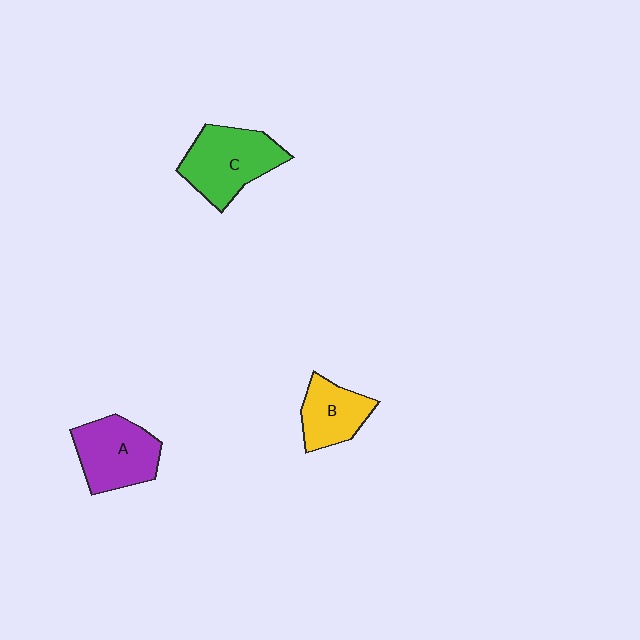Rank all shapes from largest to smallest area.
From largest to smallest: C (green), A (purple), B (yellow).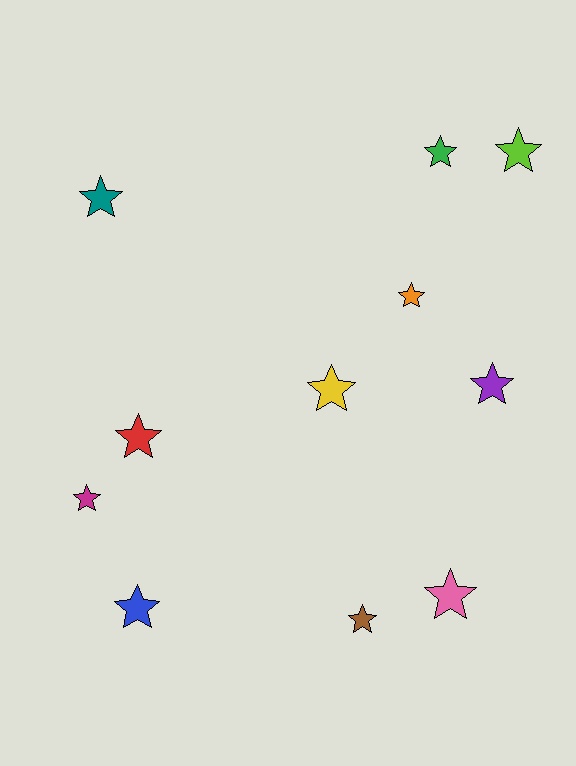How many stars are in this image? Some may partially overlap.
There are 11 stars.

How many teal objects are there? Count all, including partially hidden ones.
There is 1 teal object.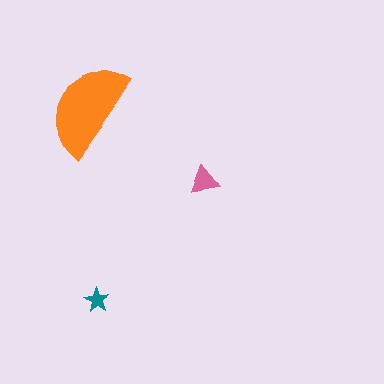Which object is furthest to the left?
The orange semicircle is leftmost.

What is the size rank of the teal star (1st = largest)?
3rd.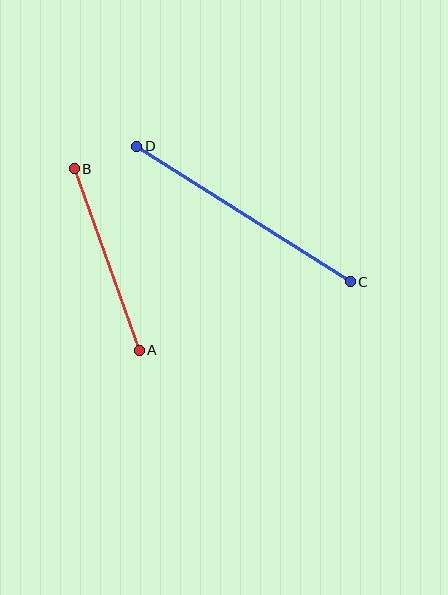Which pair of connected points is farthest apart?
Points C and D are farthest apart.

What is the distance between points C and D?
The distance is approximately 253 pixels.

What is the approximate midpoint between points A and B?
The midpoint is at approximately (107, 259) pixels.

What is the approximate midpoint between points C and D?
The midpoint is at approximately (244, 214) pixels.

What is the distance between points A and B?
The distance is approximately 193 pixels.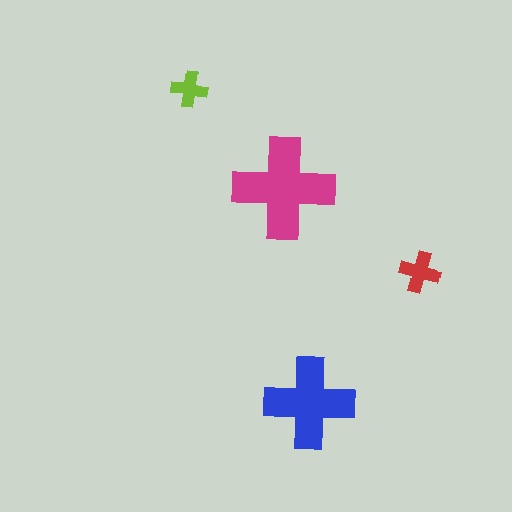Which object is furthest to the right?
The red cross is rightmost.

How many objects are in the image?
There are 4 objects in the image.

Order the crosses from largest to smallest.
the magenta one, the blue one, the red one, the lime one.